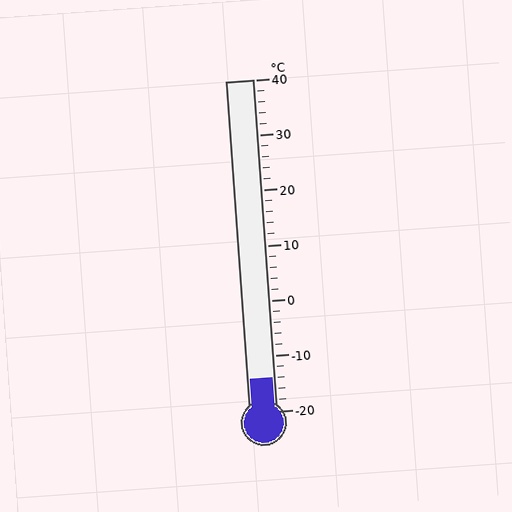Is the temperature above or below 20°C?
The temperature is below 20°C.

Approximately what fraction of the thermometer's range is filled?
The thermometer is filled to approximately 10% of its range.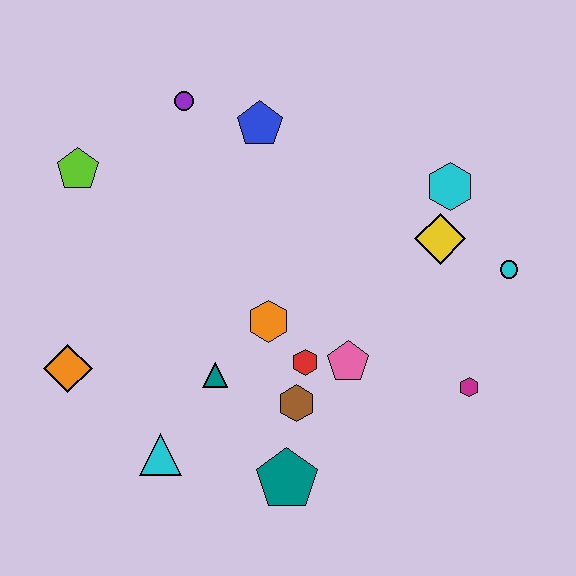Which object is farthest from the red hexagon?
The lime pentagon is farthest from the red hexagon.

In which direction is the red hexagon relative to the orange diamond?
The red hexagon is to the right of the orange diamond.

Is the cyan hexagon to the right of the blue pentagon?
Yes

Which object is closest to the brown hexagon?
The red hexagon is closest to the brown hexagon.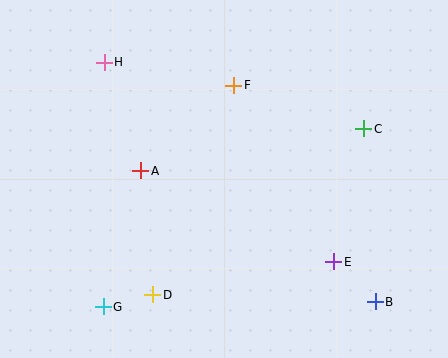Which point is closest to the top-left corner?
Point H is closest to the top-left corner.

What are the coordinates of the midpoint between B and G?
The midpoint between B and G is at (239, 304).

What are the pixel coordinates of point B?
Point B is at (375, 302).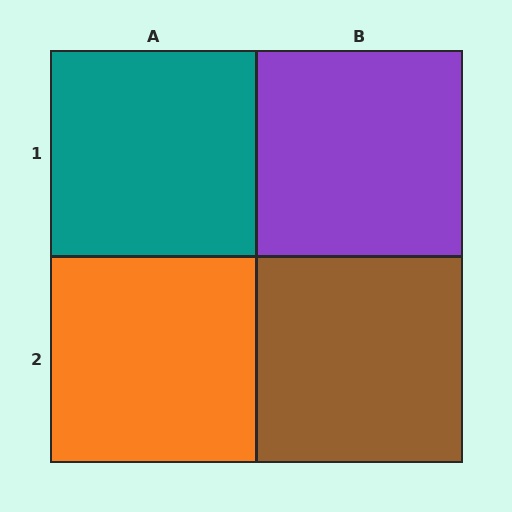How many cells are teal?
1 cell is teal.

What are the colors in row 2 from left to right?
Orange, brown.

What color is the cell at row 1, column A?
Teal.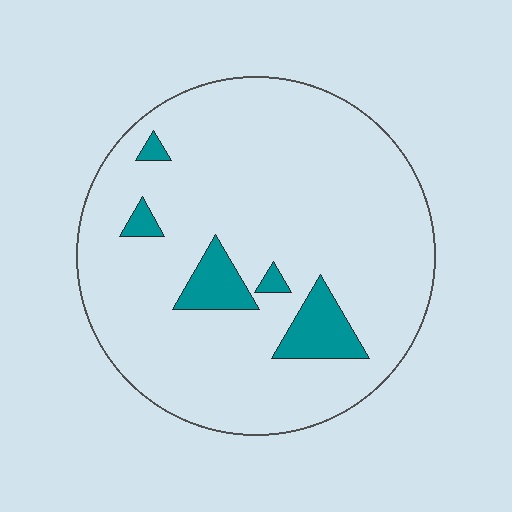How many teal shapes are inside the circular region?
5.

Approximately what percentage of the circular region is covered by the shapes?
Approximately 10%.